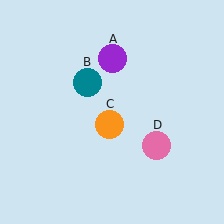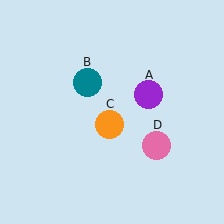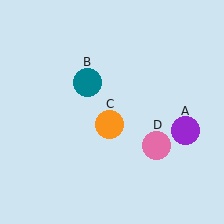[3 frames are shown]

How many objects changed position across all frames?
1 object changed position: purple circle (object A).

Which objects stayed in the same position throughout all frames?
Teal circle (object B) and orange circle (object C) and pink circle (object D) remained stationary.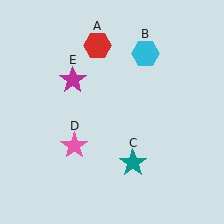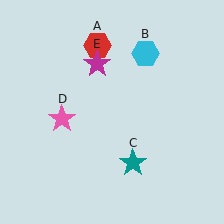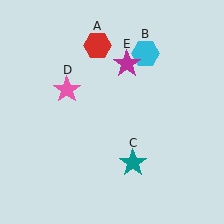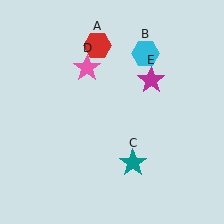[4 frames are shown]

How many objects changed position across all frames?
2 objects changed position: pink star (object D), magenta star (object E).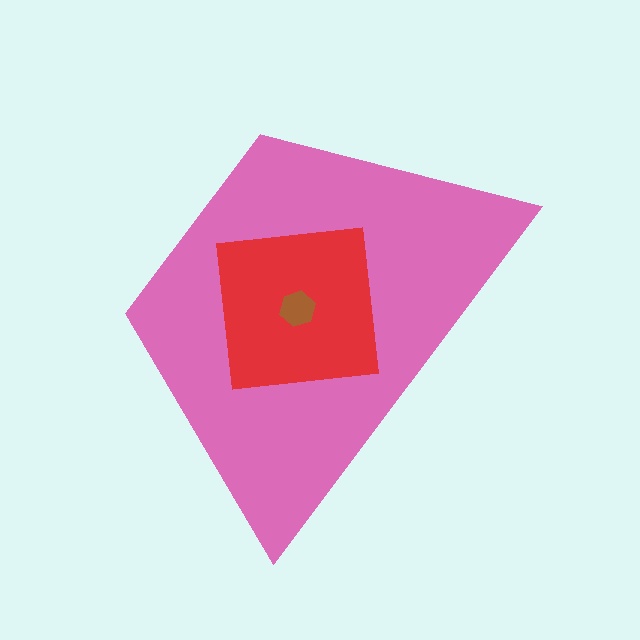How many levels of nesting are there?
3.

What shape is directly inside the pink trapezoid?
The red square.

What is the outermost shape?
The pink trapezoid.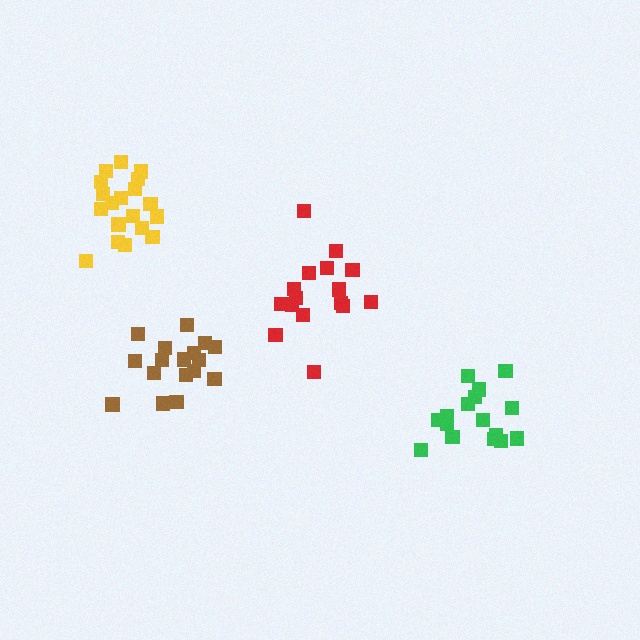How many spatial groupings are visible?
There are 4 spatial groupings.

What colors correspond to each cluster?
The clusters are colored: green, yellow, red, brown.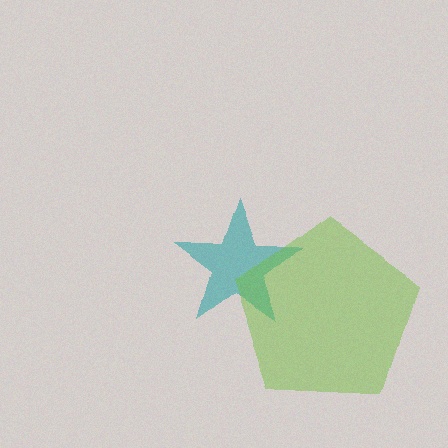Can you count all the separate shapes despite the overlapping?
Yes, there are 2 separate shapes.